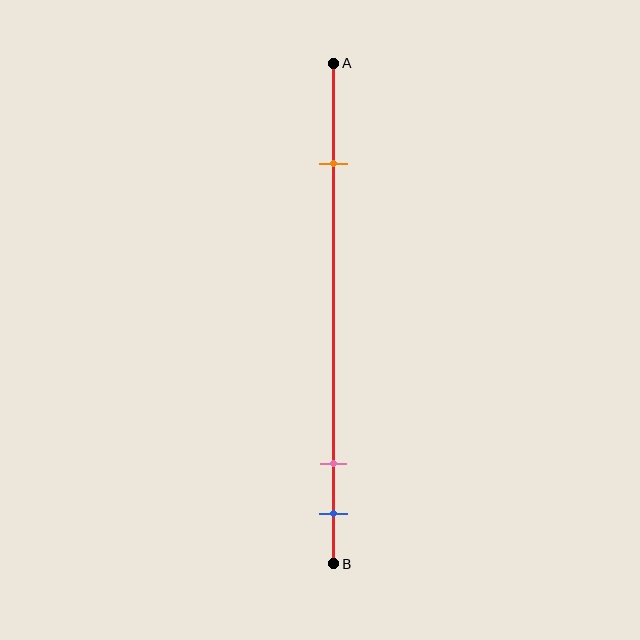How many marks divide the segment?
There are 3 marks dividing the segment.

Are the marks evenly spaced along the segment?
No, the marks are not evenly spaced.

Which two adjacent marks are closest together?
The pink and blue marks are the closest adjacent pair.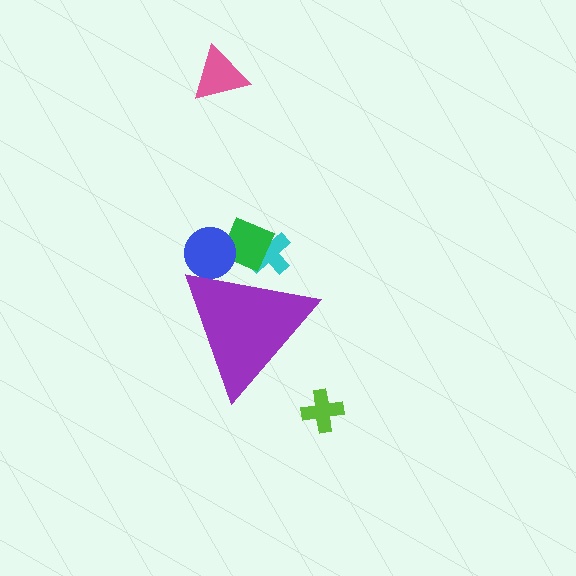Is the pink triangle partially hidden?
No, the pink triangle is fully visible.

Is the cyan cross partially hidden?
Yes, the cyan cross is partially hidden behind the purple triangle.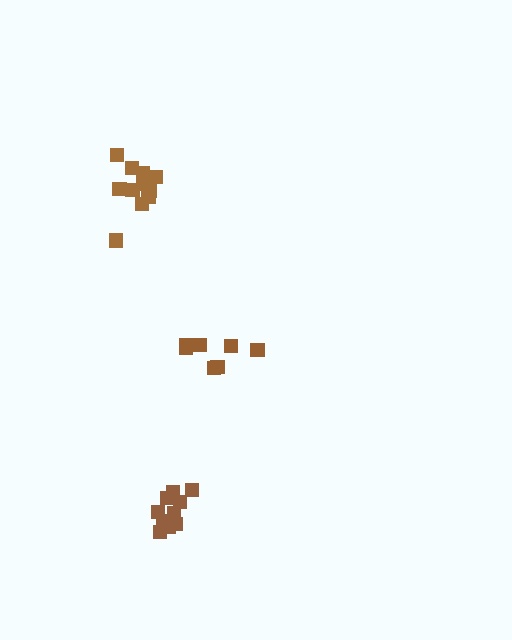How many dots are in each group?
Group 1: 13 dots, Group 2: 7 dots, Group 3: 11 dots (31 total).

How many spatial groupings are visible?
There are 3 spatial groupings.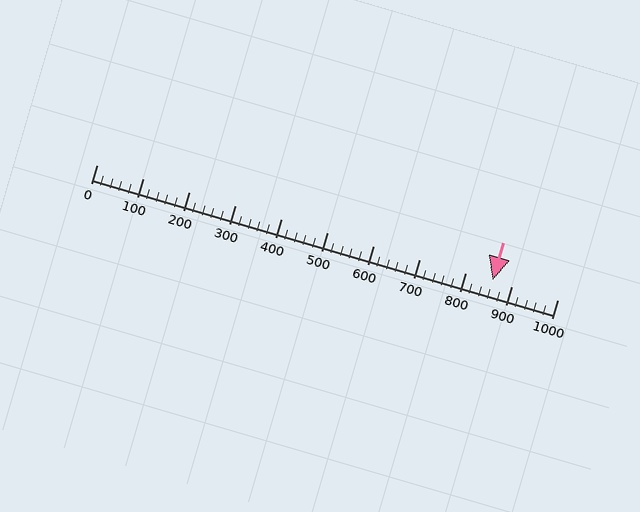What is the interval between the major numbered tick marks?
The major tick marks are spaced 100 units apart.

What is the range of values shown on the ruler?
The ruler shows values from 0 to 1000.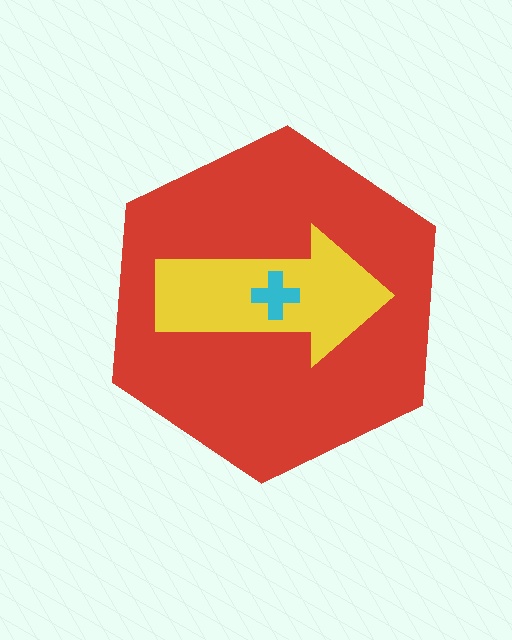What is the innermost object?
The cyan cross.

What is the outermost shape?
The red hexagon.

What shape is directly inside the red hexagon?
The yellow arrow.